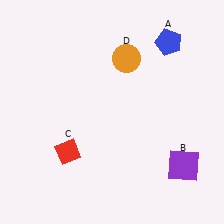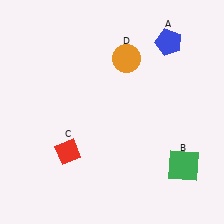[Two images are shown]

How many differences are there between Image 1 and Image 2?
There is 1 difference between the two images.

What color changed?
The square (B) changed from purple in Image 1 to green in Image 2.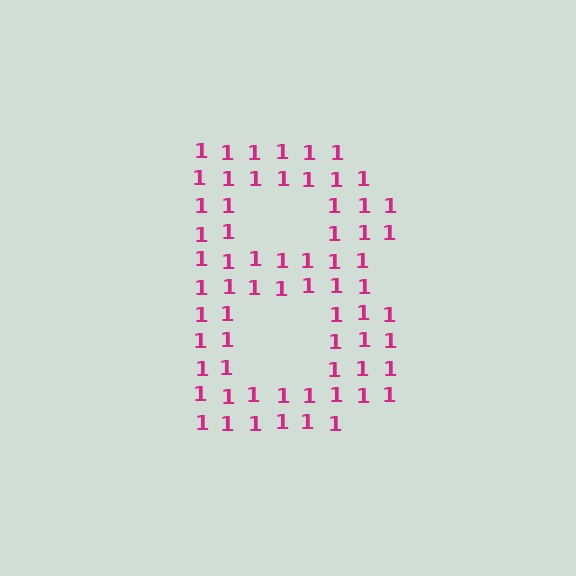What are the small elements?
The small elements are digit 1's.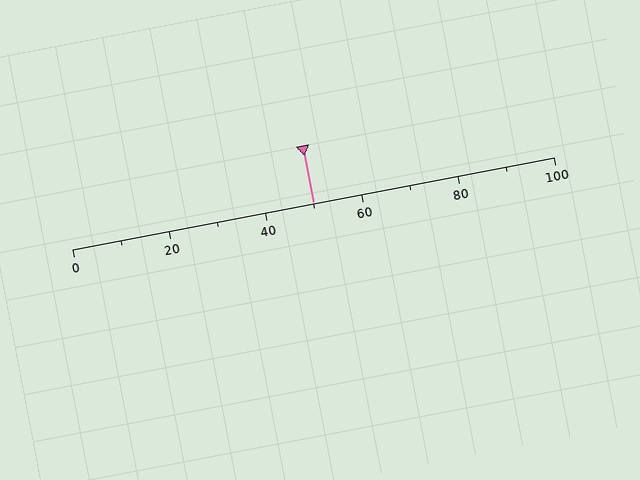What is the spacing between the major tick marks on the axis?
The major ticks are spaced 20 apart.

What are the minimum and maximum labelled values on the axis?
The axis runs from 0 to 100.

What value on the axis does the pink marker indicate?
The marker indicates approximately 50.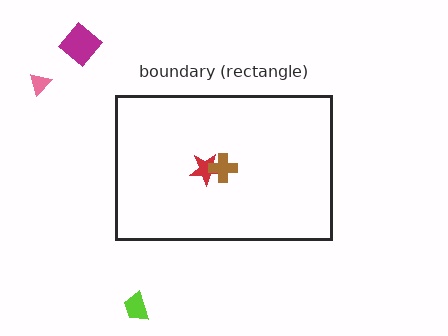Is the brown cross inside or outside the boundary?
Inside.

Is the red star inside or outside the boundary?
Inside.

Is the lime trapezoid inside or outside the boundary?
Outside.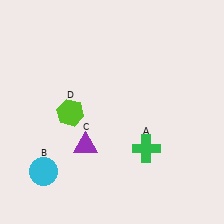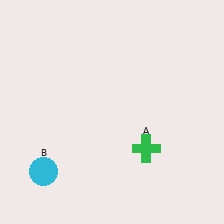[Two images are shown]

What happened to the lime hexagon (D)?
The lime hexagon (D) was removed in Image 2. It was in the bottom-left area of Image 1.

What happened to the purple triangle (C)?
The purple triangle (C) was removed in Image 2. It was in the bottom-left area of Image 1.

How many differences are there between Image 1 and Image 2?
There are 2 differences between the two images.